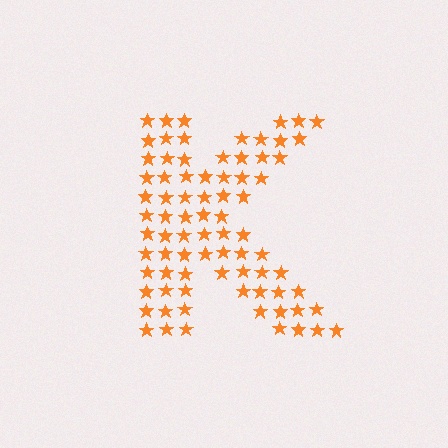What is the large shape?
The large shape is the letter K.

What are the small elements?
The small elements are stars.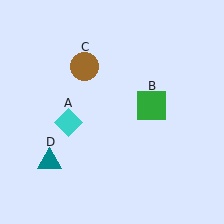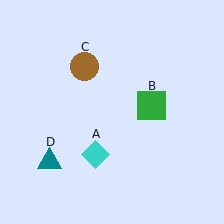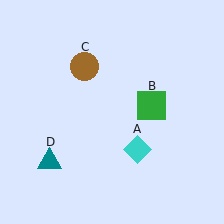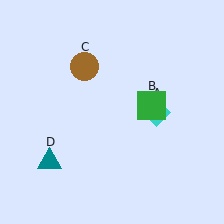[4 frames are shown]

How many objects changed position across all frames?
1 object changed position: cyan diamond (object A).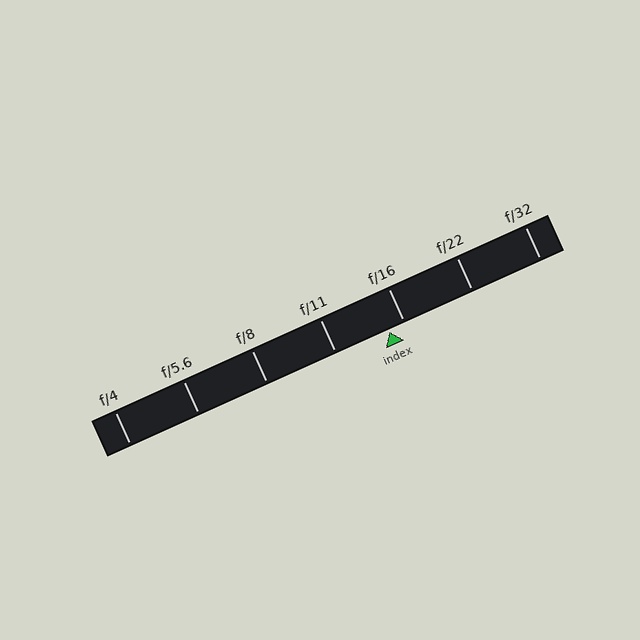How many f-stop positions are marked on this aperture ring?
There are 7 f-stop positions marked.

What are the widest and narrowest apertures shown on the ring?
The widest aperture shown is f/4 and the narrowest is f/32.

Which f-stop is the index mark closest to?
The index mark is closest to f/16.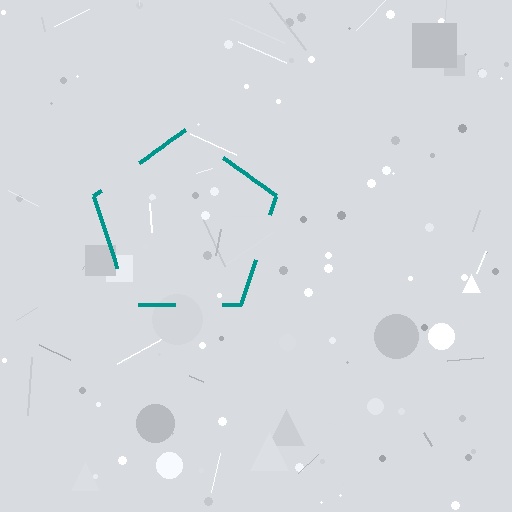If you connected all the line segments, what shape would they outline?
They would outline a pentagon.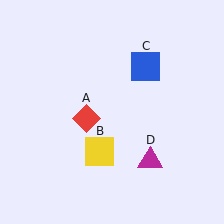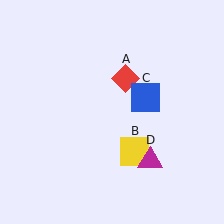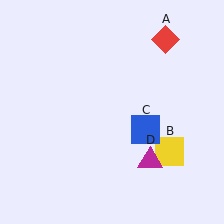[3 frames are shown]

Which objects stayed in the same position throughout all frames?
Magenta triangle (object D) remained stationary.